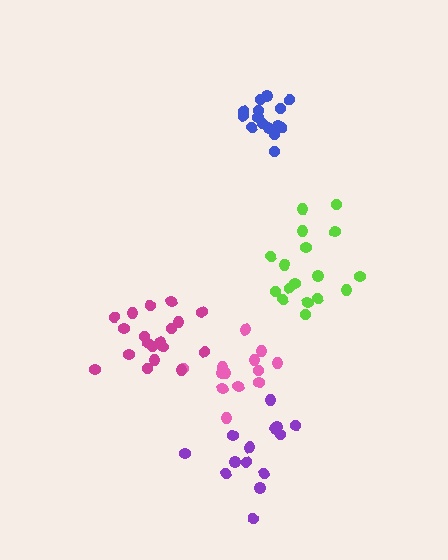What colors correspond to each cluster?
The clusters are colored: lime, pink, magenta, blue, purple.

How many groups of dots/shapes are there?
There are 5 groups.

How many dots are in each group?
Group 1: 17 dots, Group 2: 13 dots, Group 3: 19 dots, Group 4: 15 dots, Group 5: 14 dots (78 total).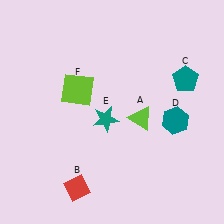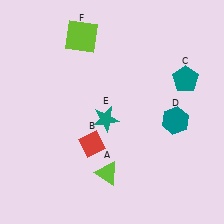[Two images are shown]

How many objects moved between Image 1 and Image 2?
3 objects moved between the two images.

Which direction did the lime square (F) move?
The lime square (F) moved up.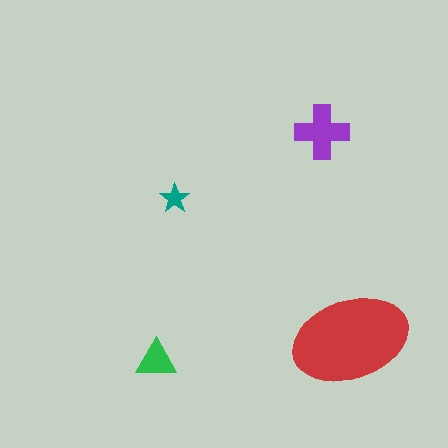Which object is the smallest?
The teal star.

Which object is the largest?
The red ellipse.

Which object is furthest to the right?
The red ellipse is rightmost.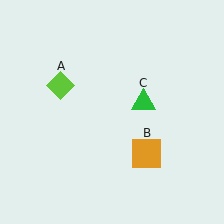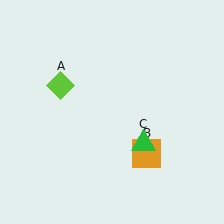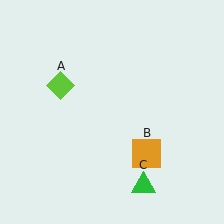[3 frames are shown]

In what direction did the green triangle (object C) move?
The green triangle (object C) moved down.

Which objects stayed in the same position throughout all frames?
Lime diamond (object A) and orange square (object B) remained stationary.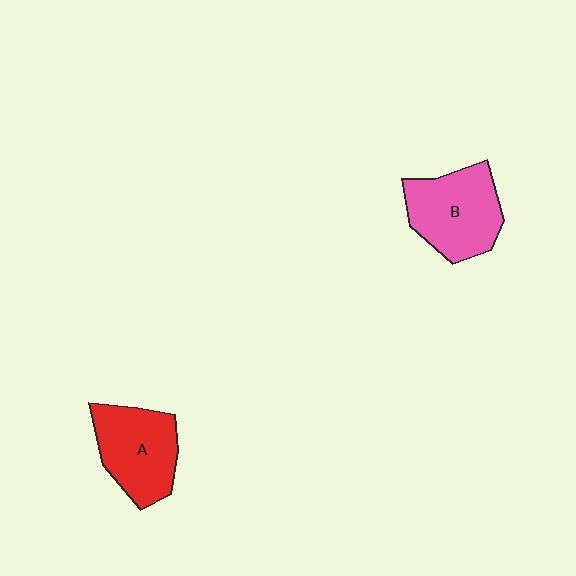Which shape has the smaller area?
Shape A (red).